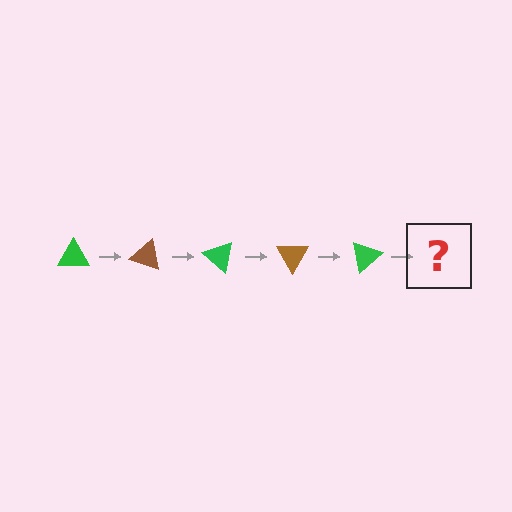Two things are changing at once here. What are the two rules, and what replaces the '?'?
The two rules are that it rotates 20 degrees each step and the color cycles through green and brown. The '?' should be a brown triangle, rotated 100 degrees from the start.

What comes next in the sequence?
The next element should be a brown triangle, rotated 100 degrees from the start.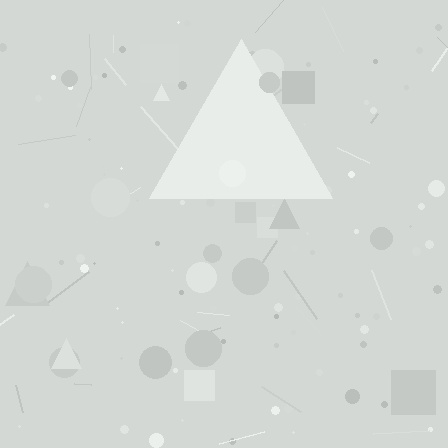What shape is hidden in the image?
A triangle is hidden in the image.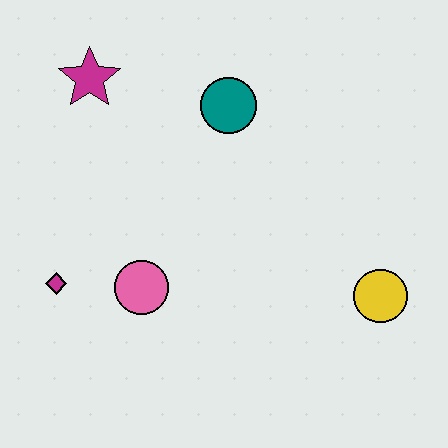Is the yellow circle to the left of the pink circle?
No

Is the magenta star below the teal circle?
No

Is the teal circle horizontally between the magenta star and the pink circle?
No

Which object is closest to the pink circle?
The magenta diamond is closest to the pink circle.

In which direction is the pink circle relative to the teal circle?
The pink circle is below the teal circle.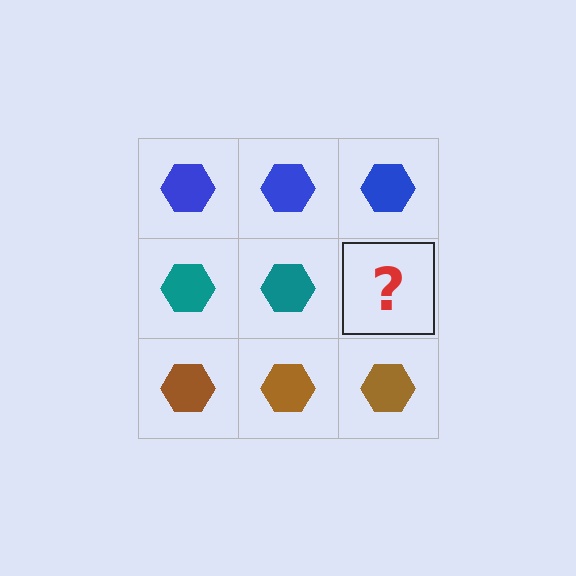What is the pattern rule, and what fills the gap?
The rule is that each row has a consistent color. The gap should be filled with a teal hexagon.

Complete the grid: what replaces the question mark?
The question mark should be replaced with a teal hexagon.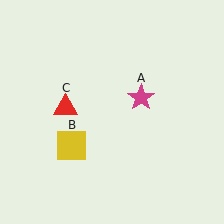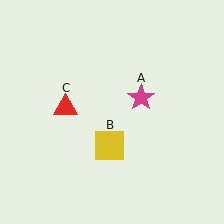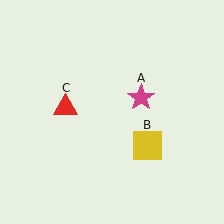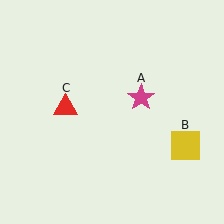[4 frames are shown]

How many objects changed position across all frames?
1 object changed position: yellow square (object B).